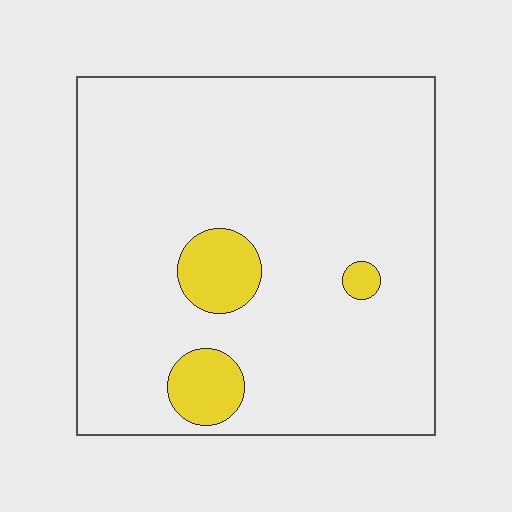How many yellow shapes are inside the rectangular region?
3.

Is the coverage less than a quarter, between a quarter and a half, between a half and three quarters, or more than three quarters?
Less than a quarter.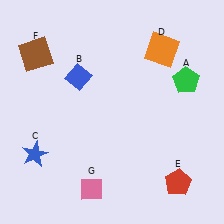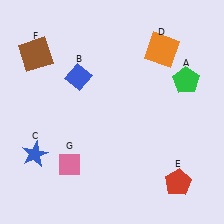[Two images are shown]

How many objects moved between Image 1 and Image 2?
1 object moved between the two images.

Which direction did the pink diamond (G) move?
The pink diamond (G) moved up.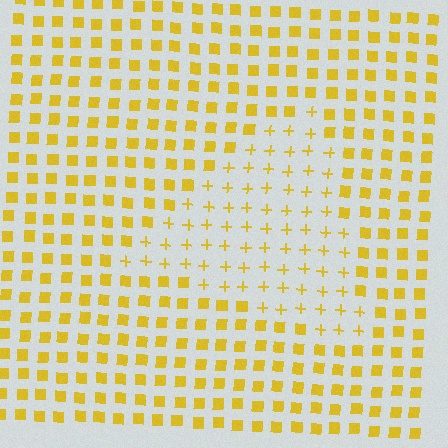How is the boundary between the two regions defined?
The boundary is defined by a change in element shape: plus signs inside vs. squares outside. All elements share the same color and spacing.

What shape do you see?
I see a triangle.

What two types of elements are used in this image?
The image uses plus signs inside the triangle region and squares outside it.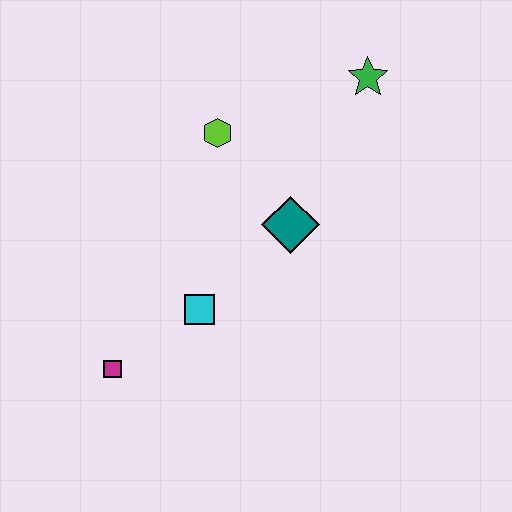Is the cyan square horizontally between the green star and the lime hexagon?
No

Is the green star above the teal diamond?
Yes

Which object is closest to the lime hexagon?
The teal diamond is closest to the lime hexagon.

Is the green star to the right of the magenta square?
Yes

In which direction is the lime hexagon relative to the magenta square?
The lime hexagon is above the magenta square.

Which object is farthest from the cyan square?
The green star is farthest from the cyan square.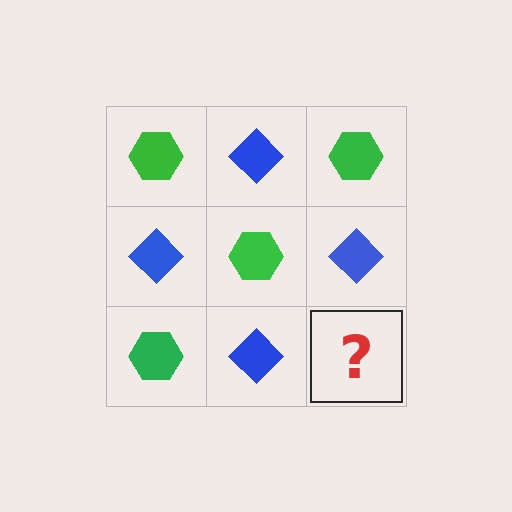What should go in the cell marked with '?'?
The missing cell should contain a green hexagon.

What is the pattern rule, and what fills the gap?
The rule is that it alternates green hexagon and blue diamond in a checkerboard pattern. The gap should be filled with a green hexagon.